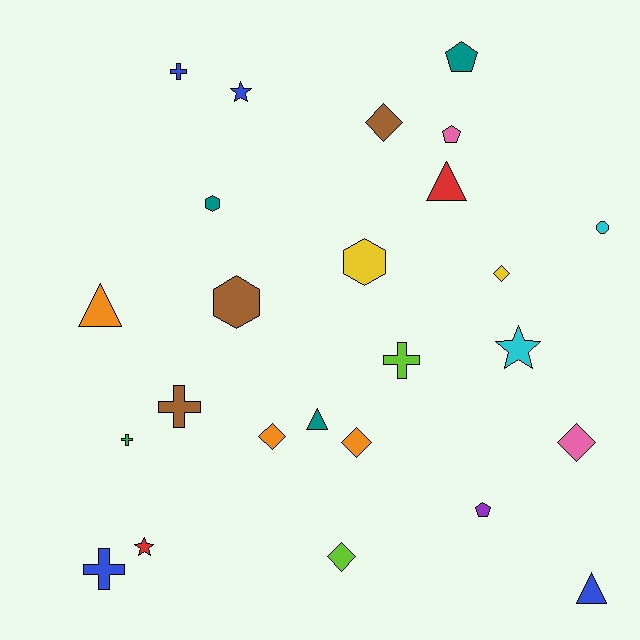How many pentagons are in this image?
There are 3 pentagons.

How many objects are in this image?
There are 25 objects.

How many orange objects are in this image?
There are 3 orange objects.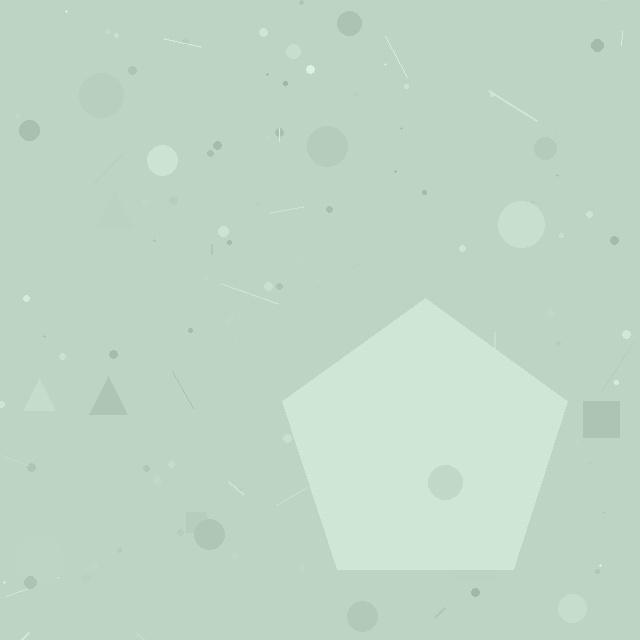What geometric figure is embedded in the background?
A pentagon is embedded in the background.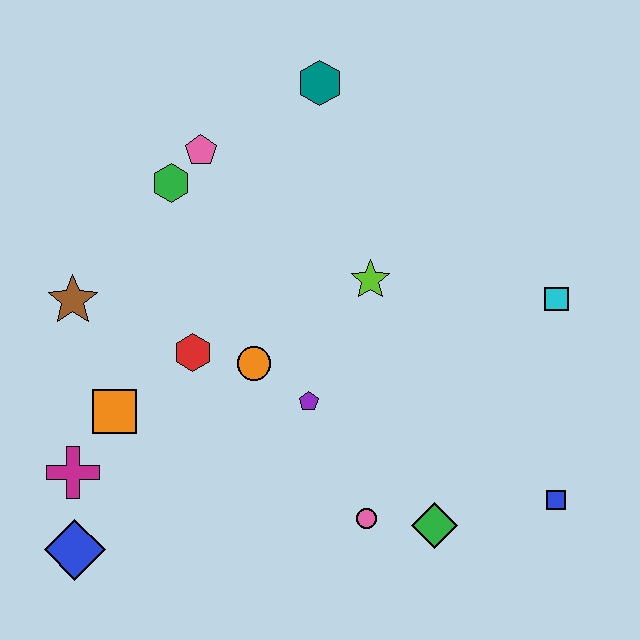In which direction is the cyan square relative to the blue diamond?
The cyan square is to the right of the blue diamond.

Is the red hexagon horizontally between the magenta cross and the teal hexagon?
Yes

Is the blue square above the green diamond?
Yes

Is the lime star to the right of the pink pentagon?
Yes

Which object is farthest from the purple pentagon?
The teal hexagon is farthest from the purple pentagon.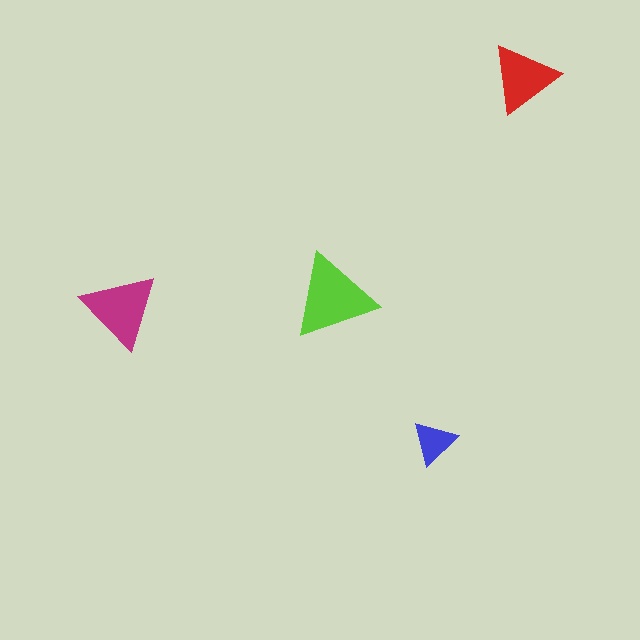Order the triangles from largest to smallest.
the lime one, the magenta one, the red one, the blue one.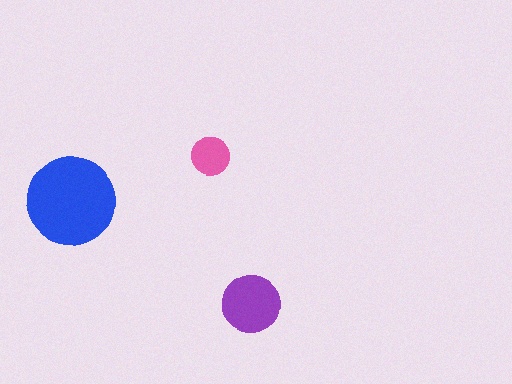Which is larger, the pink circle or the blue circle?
The blue one.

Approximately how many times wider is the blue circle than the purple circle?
About 1.5 times wider.